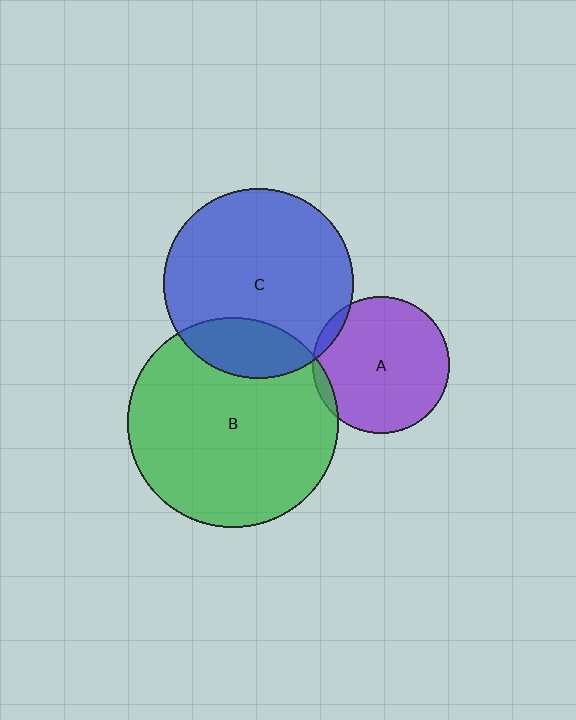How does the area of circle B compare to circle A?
Approximately 2.4 times.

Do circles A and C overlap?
Yes.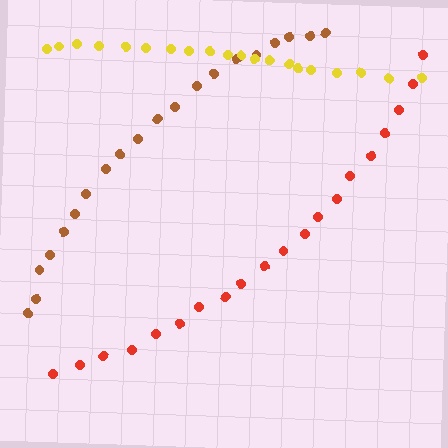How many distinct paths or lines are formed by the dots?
There are 3 distinct paths.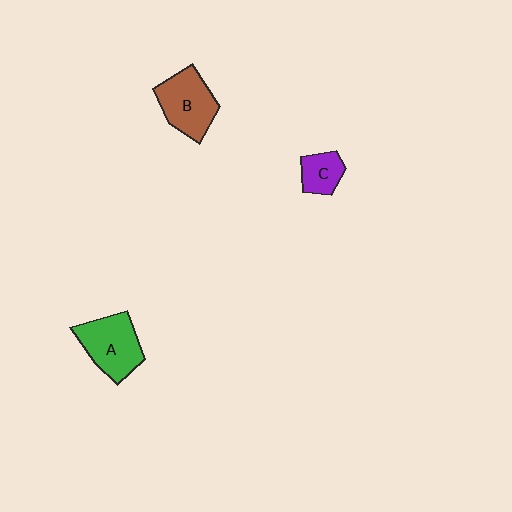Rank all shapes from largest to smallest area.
From largest to smallest: A (green), B (brown), C (purple).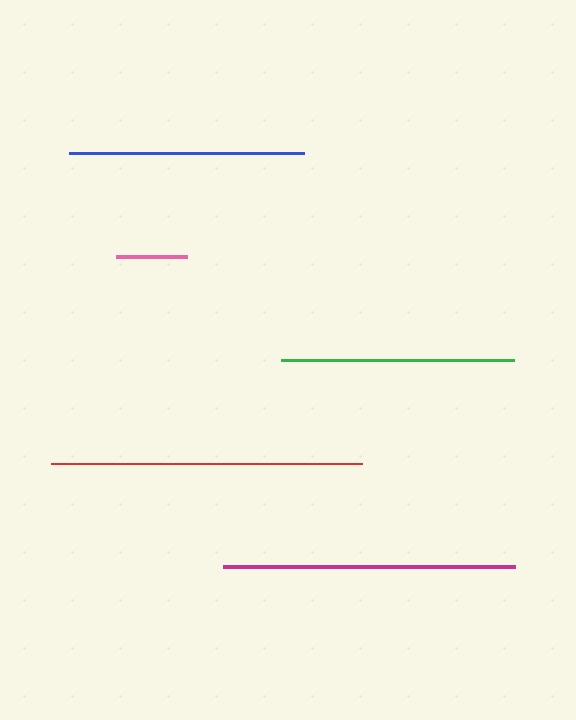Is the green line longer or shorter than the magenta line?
The magenta line is longer than the green line.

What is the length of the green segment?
The green segment is approximately 233 pixels long.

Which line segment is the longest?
The red line is the longest at approximately 312 pixels.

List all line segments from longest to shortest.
From longest to shortest: red, magenta, blue, green, pink.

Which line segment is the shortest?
The pink line is the shortest at approximately 71 pixels.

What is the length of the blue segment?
The blue segment is approximately 235 pixels long.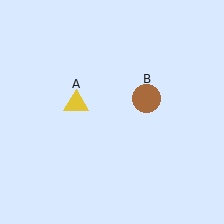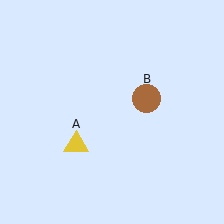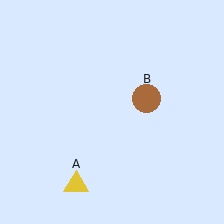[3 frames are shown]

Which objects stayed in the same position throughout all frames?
Brown circle (object B) remained stationary.